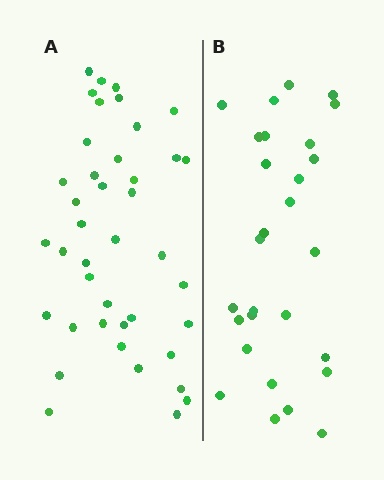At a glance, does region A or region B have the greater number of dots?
Region A (the left region) has more dots.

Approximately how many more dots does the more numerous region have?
Region A has approximately 15 more dots than region B.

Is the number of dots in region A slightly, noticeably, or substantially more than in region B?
Region A has substantially more. The ratio is roughly 1.5 to 1.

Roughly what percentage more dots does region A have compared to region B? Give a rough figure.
About 45% more.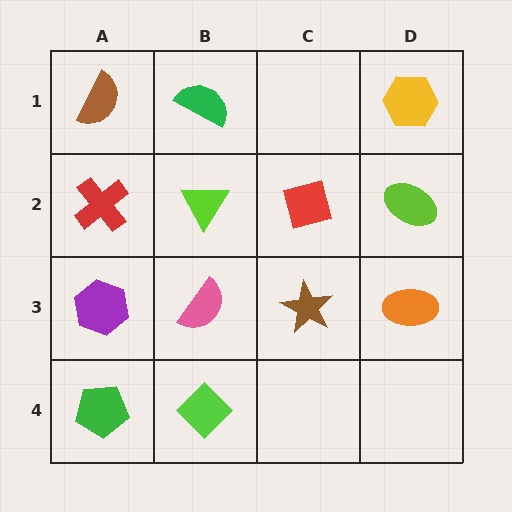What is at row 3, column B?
A pink semicircle.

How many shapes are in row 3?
4 shapes.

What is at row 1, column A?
A brown semicircle.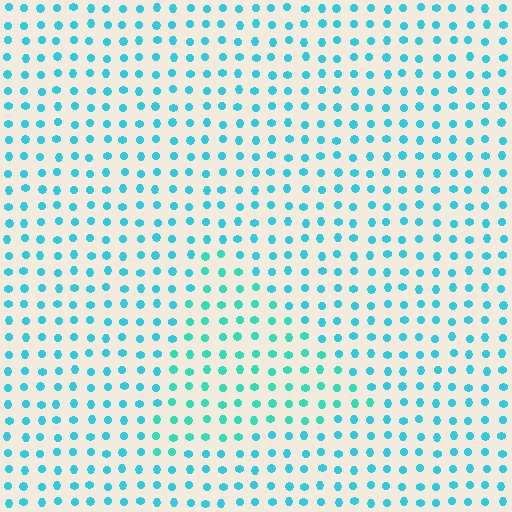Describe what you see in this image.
The image is filled with small cyan elements in a uniform arrangement. A triangle-shaped region is visible where the elements are tinted to a slightly different hue, forming a subtle color boundary.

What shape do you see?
I see a triangle.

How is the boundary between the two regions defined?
The boundary is defined purely by a slight shift in hue (about 21 degrees). Spacing, size, and orientation are identical on both sides.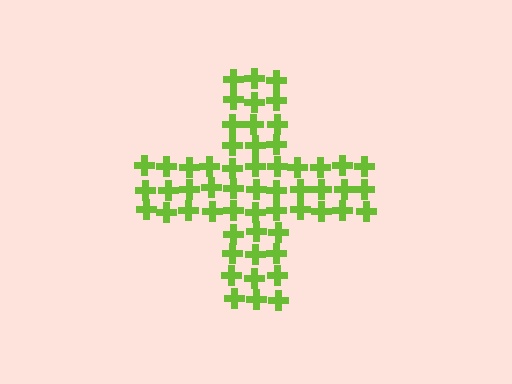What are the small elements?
The small elements are crosses.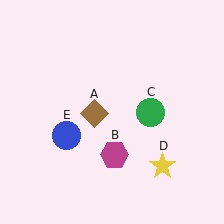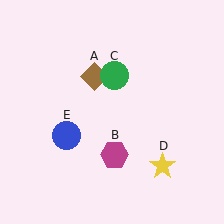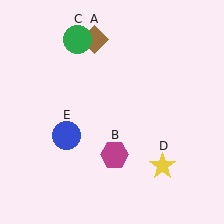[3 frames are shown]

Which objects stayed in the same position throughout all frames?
Magenta hexagon (object B) and yellow star (object D) and blue circle (object E) remained stationary.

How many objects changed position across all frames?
2 objects changed position: brown diamond (object A), green circle (object C).